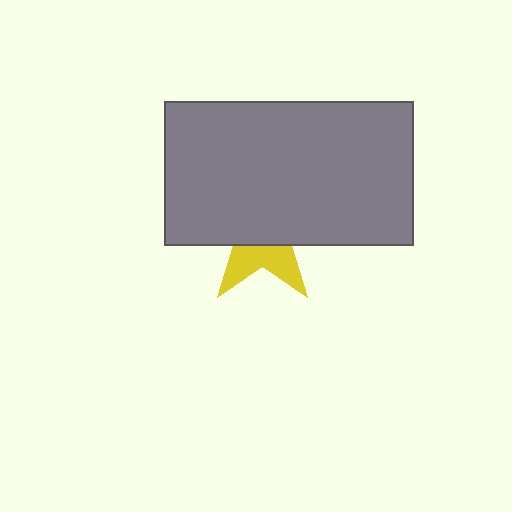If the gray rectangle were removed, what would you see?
You would see the complete yellow star.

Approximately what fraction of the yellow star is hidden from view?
Roughly 64% of the yellow star is hidden behind the gray rectangle.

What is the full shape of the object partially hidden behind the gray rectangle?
The partially hidden object is a yellow star.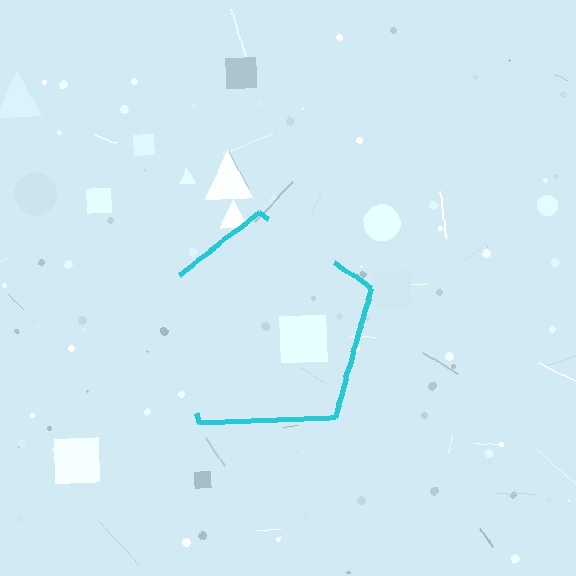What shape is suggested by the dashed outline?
The dashed outline suggests a pentagon.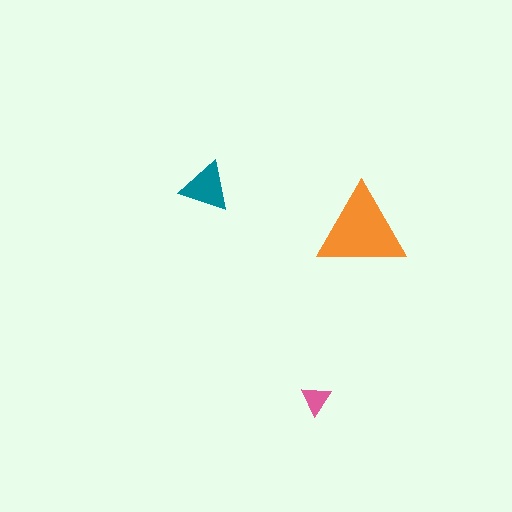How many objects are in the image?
There are 3 objects in the image.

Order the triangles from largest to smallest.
the orange one, the teal one, the pink one.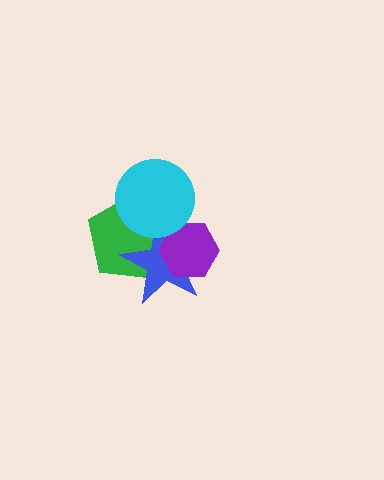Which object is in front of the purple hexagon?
The cyan circle is in front of the purple hexagon.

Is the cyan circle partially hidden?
No, no other shape covers it.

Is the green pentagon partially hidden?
Yes, it is partially covered by another shape.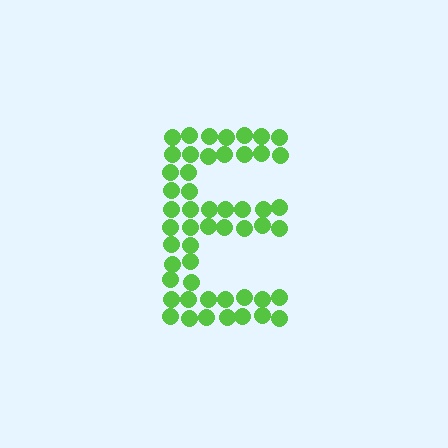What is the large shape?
The large shape is the letter E.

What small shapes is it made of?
It is made of small circles.